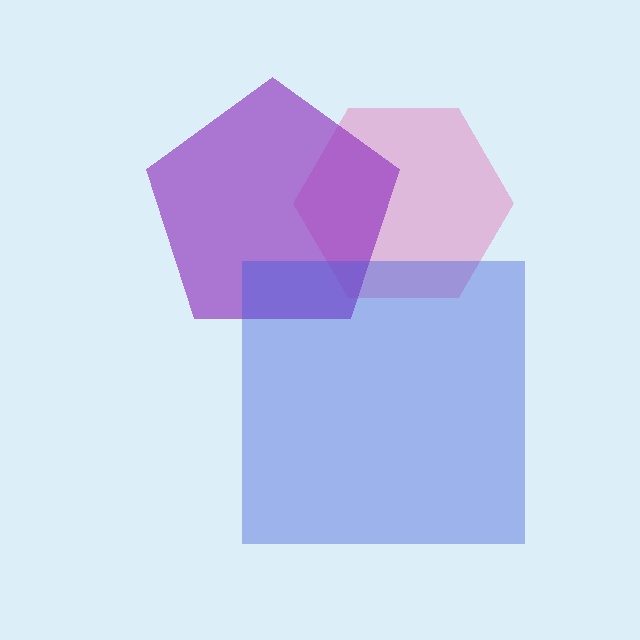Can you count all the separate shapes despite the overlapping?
Yes, there are 3 separate shapes.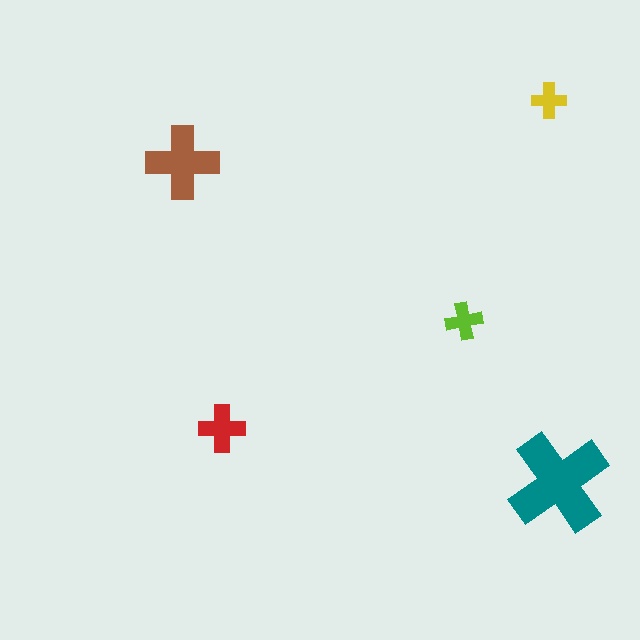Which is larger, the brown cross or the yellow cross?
The brown one.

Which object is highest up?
The yellow cross is topmost.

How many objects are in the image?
There are 5 objects in the image.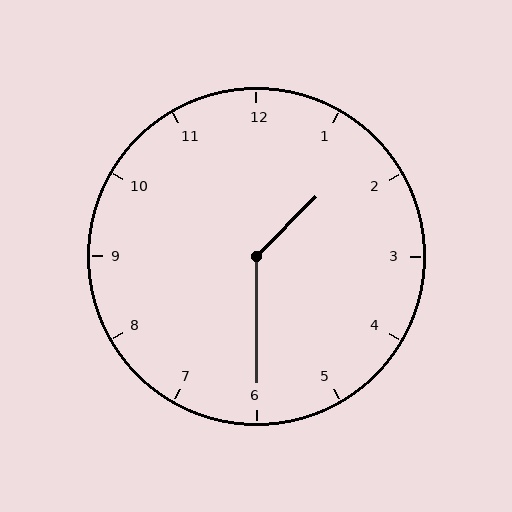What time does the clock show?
1:30.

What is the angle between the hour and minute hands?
Approximately 135 degrees.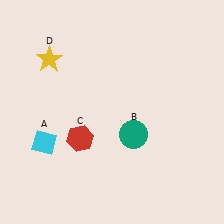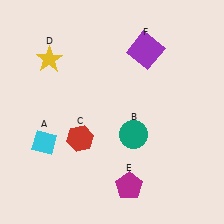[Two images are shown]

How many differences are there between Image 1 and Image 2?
There are 2 differences between the two images.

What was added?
A magenta pentagon (E), a purple square (F) were added in Image 2.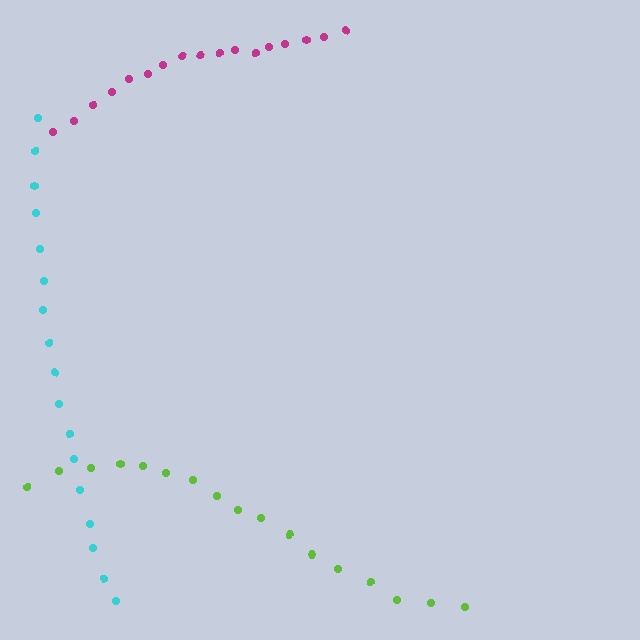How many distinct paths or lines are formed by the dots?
There are 3 distinct paths.